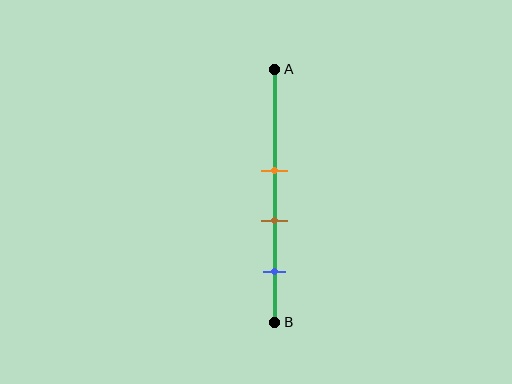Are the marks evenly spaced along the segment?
Yes, the marks are approximately evenly spaced.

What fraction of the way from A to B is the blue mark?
The blue mark is approximately 80% (0.8) of the way from A to B.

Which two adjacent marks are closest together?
The orange and brown marks are the closest adjacent pair.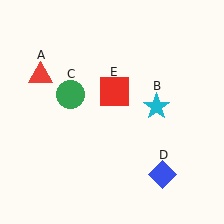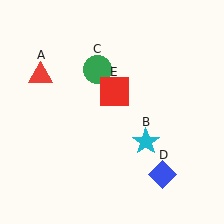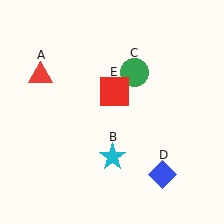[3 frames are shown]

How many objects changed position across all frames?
2 objects changed position: cyan star (object B), green circle (object C).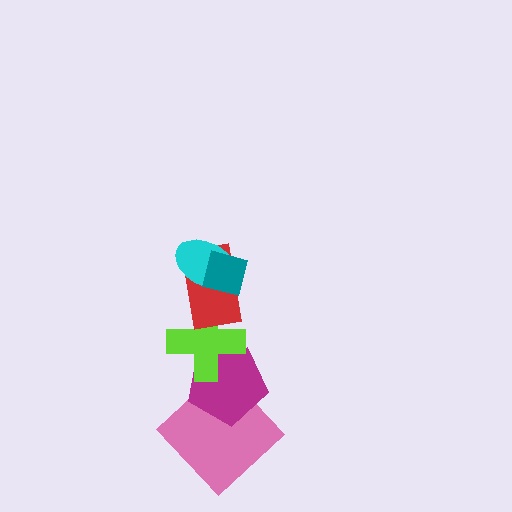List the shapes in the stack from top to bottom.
From top to bottom: the teal square, the cyan ellipse, the red rectangle, the lime cross, the magenta pentagon, the pink diamond.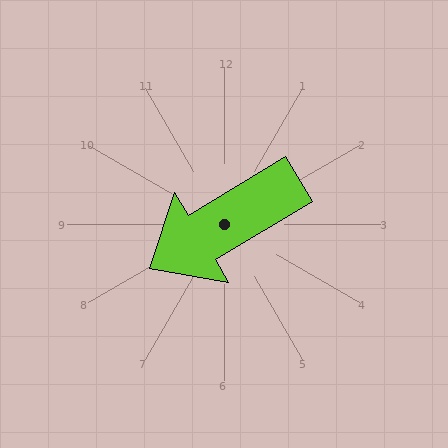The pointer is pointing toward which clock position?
Roughly 8 o'clock.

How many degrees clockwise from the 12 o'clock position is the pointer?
Approximately 239 degrees.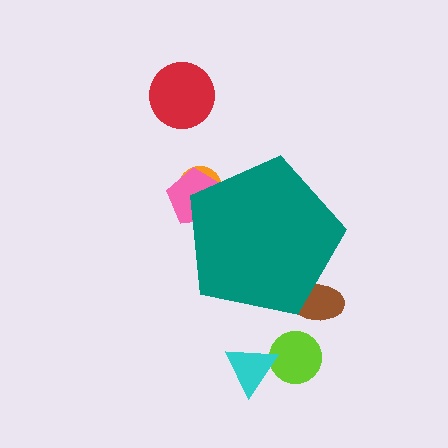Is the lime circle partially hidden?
No, the lime circle is fully visible.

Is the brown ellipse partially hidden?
Yes, the brown ellipse is partially hidden behind the teal pentagon.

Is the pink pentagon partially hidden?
Yes, the pink pentagon is partially hidden behind the teal pentagon.